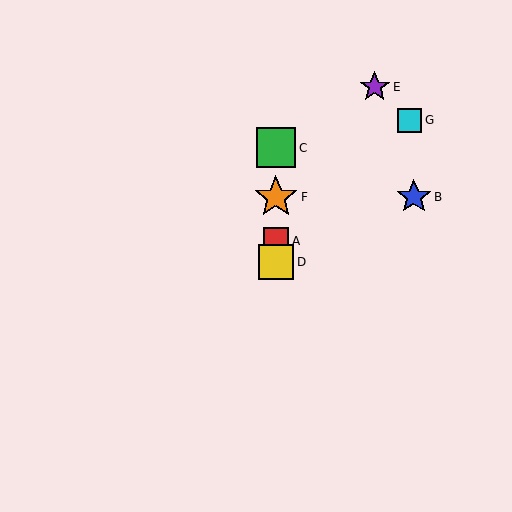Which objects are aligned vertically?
Objects A, C, D, F are aligned vertically.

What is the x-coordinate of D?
Object D is at x≈276.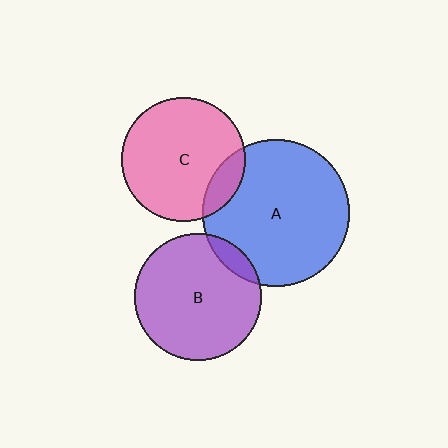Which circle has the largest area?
Circle A (blue).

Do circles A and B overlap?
Yes.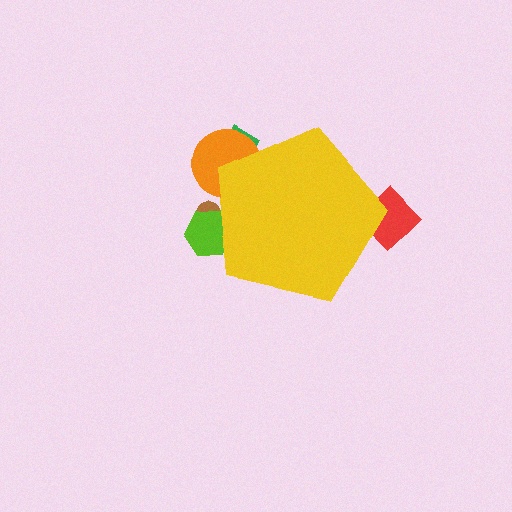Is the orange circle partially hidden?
Yes, the orange circle is partially hidden behind the yellow pentagon.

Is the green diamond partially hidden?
Yes, the green diamond is partially hidden behind the yellow pentagon.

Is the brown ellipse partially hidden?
Yes, the brown ellipse is partially hidden behind the yellow pentagon.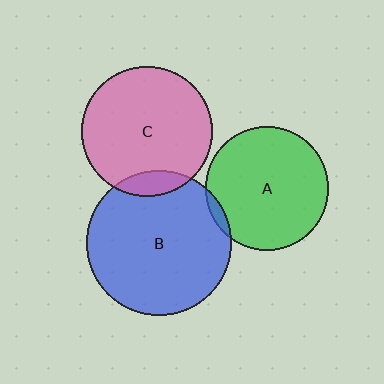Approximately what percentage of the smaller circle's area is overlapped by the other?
Approximately 10%.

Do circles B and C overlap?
Yes.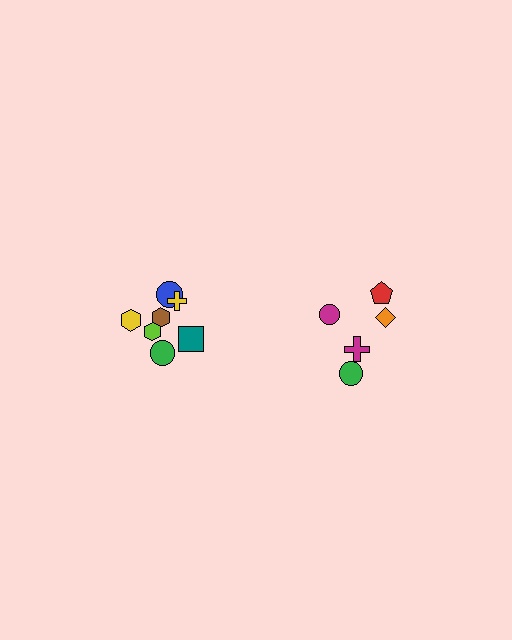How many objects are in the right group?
There are 5 objects.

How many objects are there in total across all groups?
There are 13 objects.